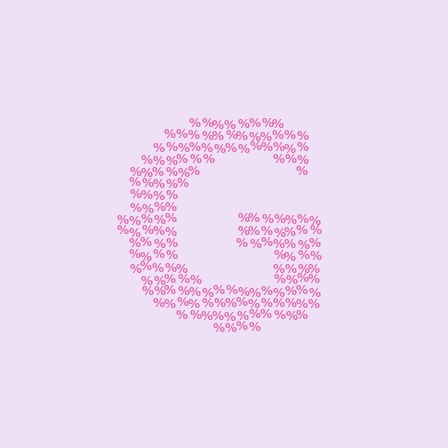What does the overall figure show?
The overall figure shows the letter G.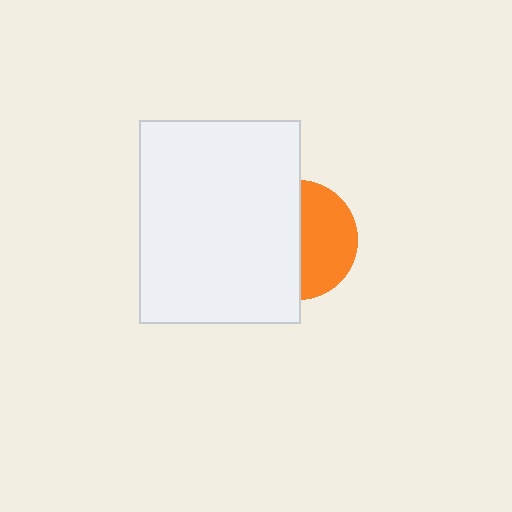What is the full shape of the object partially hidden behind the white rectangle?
The partially hidden object is an orange circle.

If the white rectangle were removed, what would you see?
You would see the complete orange circle.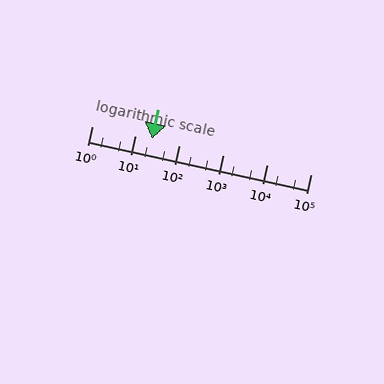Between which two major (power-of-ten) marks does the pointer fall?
The pointer is between 10 and 100.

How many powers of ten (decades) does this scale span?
The scale spans 5 decades, from 1 to 100000.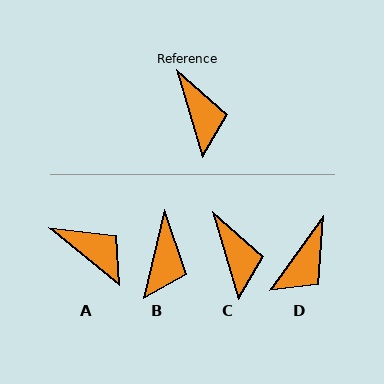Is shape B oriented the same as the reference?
No, it is off by about 30 degrees.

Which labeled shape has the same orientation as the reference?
C.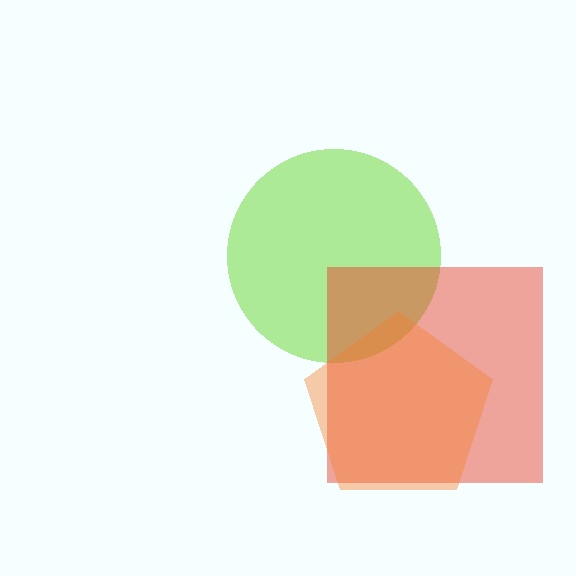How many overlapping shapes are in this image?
There are 3 overlapping shapes in the image.